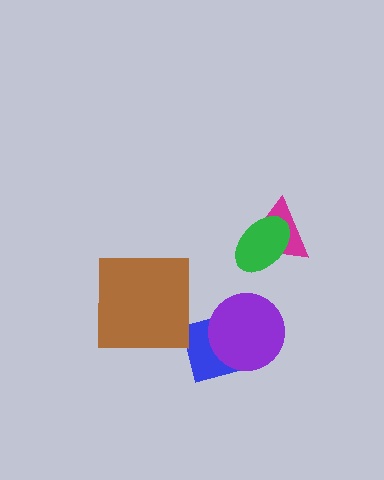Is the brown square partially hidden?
No, no other shape covers it.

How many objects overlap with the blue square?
1 object overlaps with the blue square.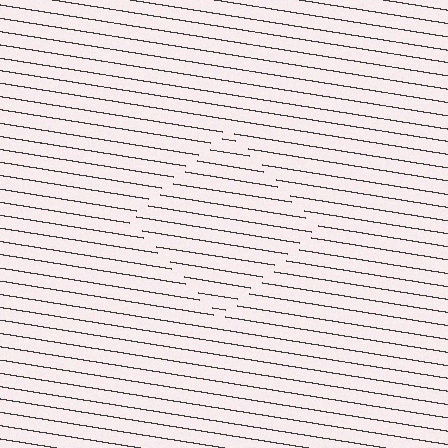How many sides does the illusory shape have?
4 sides — the line-ends trace a square.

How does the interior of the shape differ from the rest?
The interior of the shape contains the same grating, shifted by half a period — the contour is defined by the phase discontinuity where line-ends from the inner and outer gratings abut.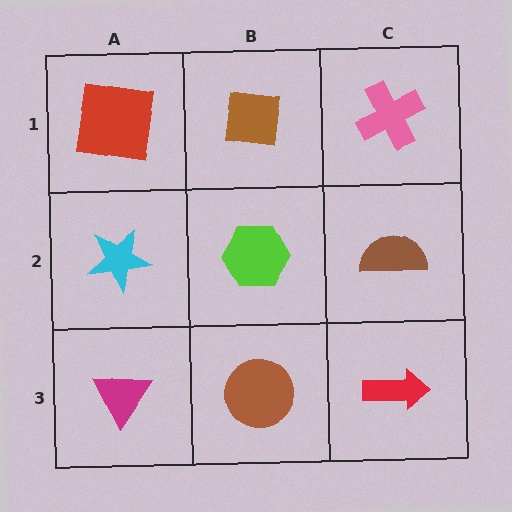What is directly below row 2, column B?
A brown circle.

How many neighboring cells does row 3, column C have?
2.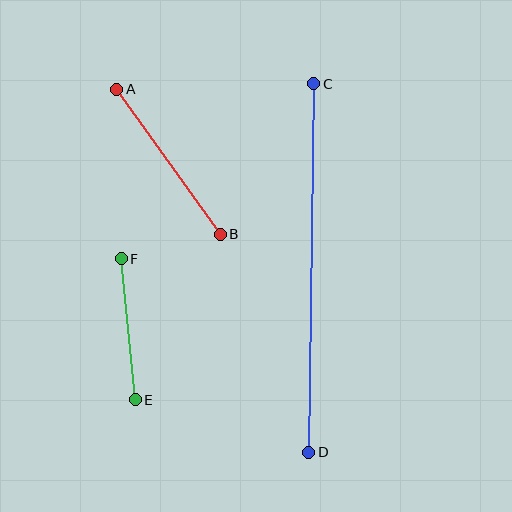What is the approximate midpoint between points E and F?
The midpoint is at approximately (128, 329) pixels.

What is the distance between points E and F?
The distance is approximately 141 pixels.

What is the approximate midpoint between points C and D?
The midpoint is at approximately (311, 268) pixels.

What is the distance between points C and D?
The distance is approximately 369 pixels.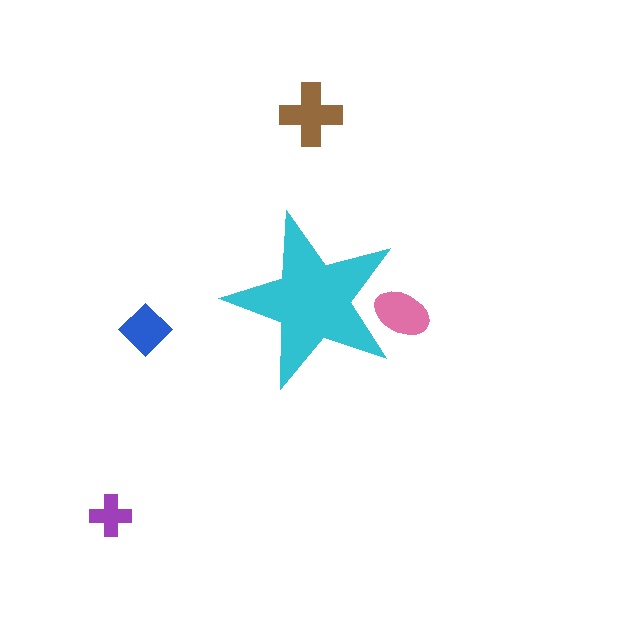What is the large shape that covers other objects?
A cyan star.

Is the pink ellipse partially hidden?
Yes, the pink ellipse is partially hidden behind the cyan star.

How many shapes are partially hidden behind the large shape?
1 shape is partially hidden.